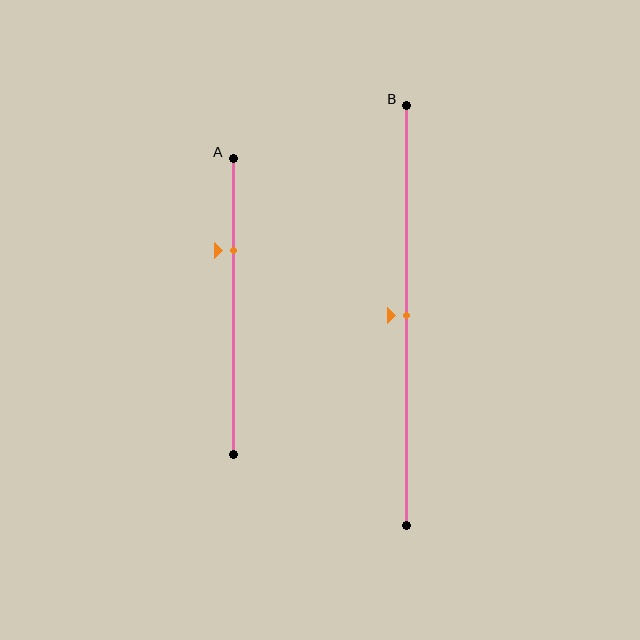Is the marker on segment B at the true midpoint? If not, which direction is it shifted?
Yes, the marker on segment B is at the true midpoint.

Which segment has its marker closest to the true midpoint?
Segment B has its marker closest to the true midpoint.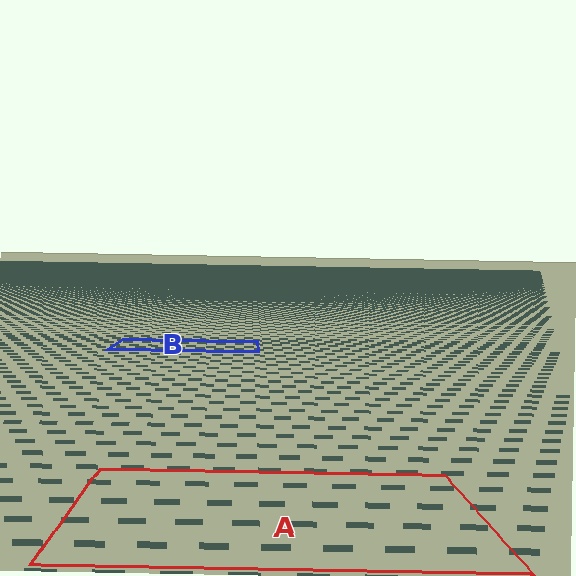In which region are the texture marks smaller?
The texture marks are smaller in region B, because it is farther away.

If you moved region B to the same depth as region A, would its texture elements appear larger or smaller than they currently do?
They would appear larger. At a closer depth, the same texture elements are projected at a bigger on-screen size.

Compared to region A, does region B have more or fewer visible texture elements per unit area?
Region B has more texture elements per unit area — they are packed more densely because it is farther away.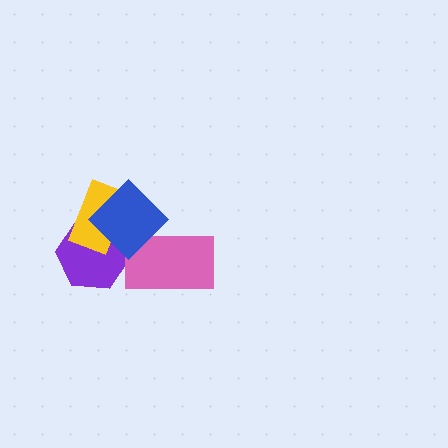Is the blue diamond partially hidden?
No, no other shape covers it.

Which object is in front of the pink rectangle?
The blue diamond is in front of the pink rectangle.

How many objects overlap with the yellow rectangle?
2 objects overlap with the yellow rectangle.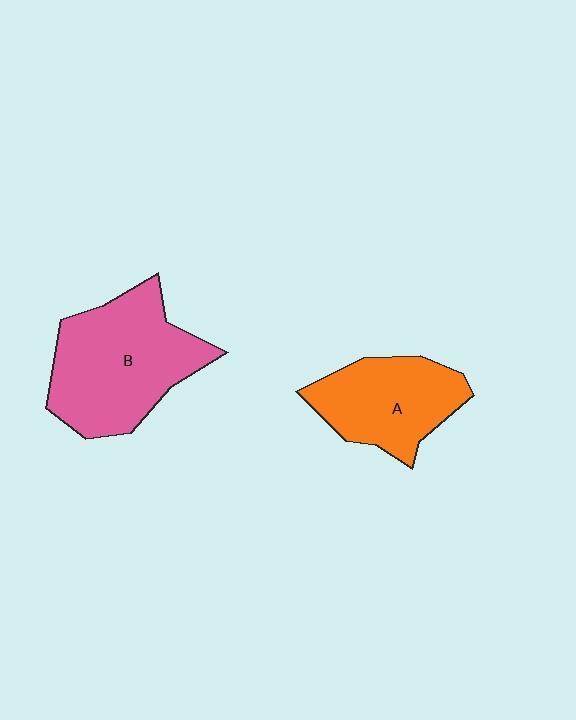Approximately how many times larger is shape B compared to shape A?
Approximately 1.4 times.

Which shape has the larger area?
Shape B (pink).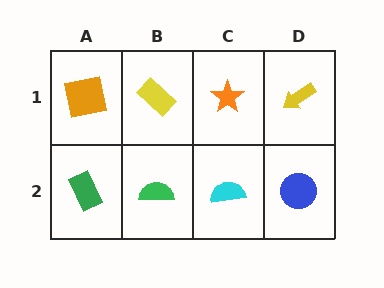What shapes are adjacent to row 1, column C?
A cyan semicircle (row 2, column C), a yellow rectangle (row 1, column B), a yellow arrow (row 1, column D).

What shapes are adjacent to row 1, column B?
A green semicircle (row 2, column B), an orange square (row 1, column A), an orange star (row 1, column C).